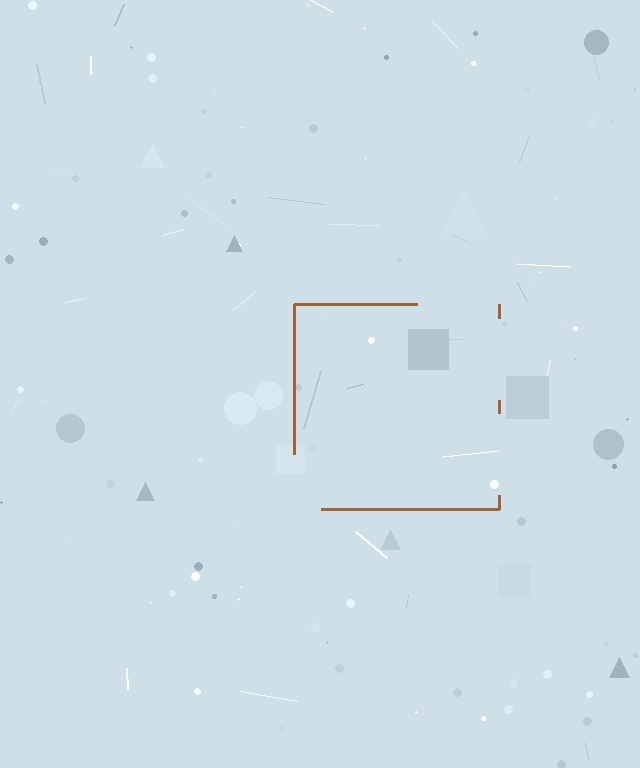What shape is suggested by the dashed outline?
The dashed outline suggests a square.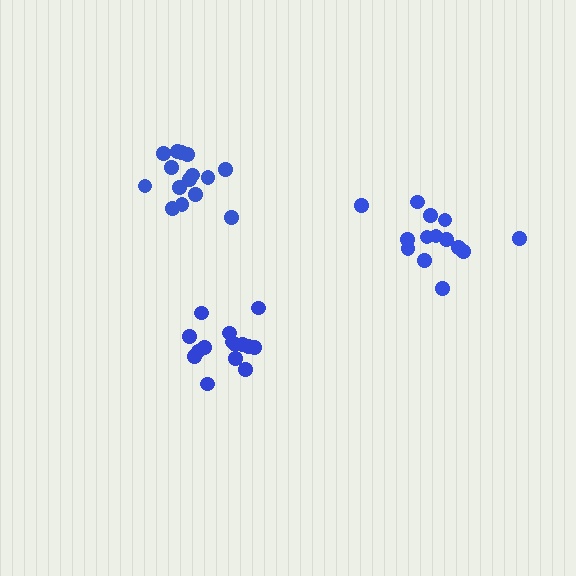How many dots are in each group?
Group 1: 15 dots, Group 2: 14 dots, Group 3: 15 dots (44 total).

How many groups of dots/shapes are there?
There are 3 groups.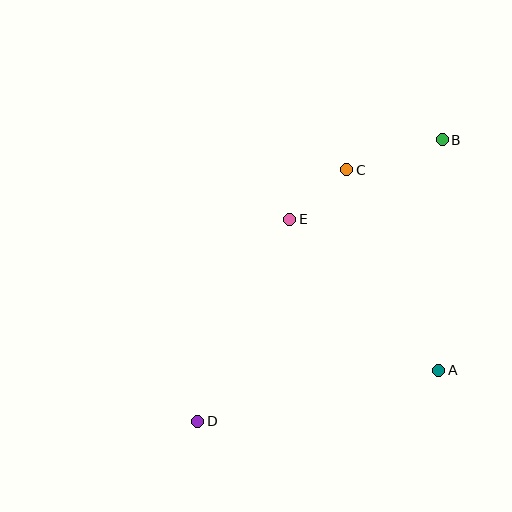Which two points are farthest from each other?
Points B and D are farthest from each other.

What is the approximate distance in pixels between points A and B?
The distance between A and B is approximately 231 pixels.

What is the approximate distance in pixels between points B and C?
The distance between B and C is approximately 100 pixels.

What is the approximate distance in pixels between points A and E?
The distance between A and E is approximately 212 pixels.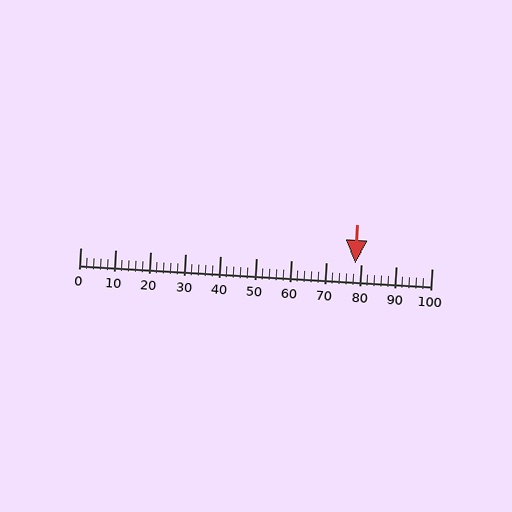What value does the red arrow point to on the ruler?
The red arrow points to approximately 78.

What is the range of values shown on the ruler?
The ruler shows values from 0 to 100.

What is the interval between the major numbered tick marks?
The major tick marks are spaced 10 units apart.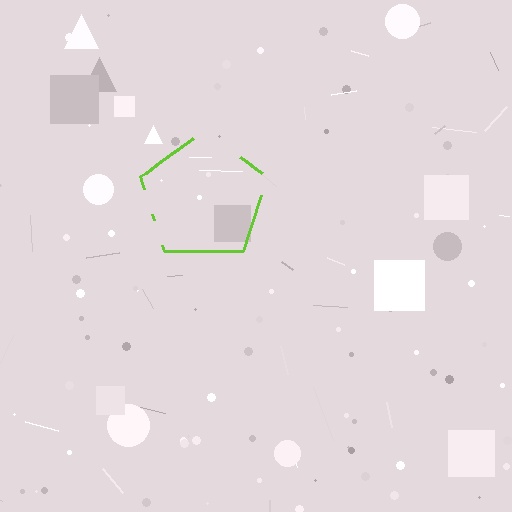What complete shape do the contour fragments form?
The contour fragments form a pentagon.